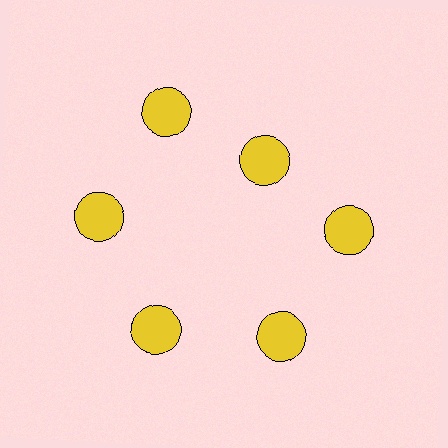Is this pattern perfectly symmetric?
No. The 6 yellow circles are arranged in a ring, but one element near the 1 o'clock position is pulled inward toward the center, breaking the 6-fold rotational symmetry.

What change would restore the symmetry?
The symmetry would be restored by moving it outward, back onto the ring so that all 6 circles sit at equal angles and equal distance from the center.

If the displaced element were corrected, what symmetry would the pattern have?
It would have 6-fold rotational symmetry — the pattern would map onto itself every 60 degrees.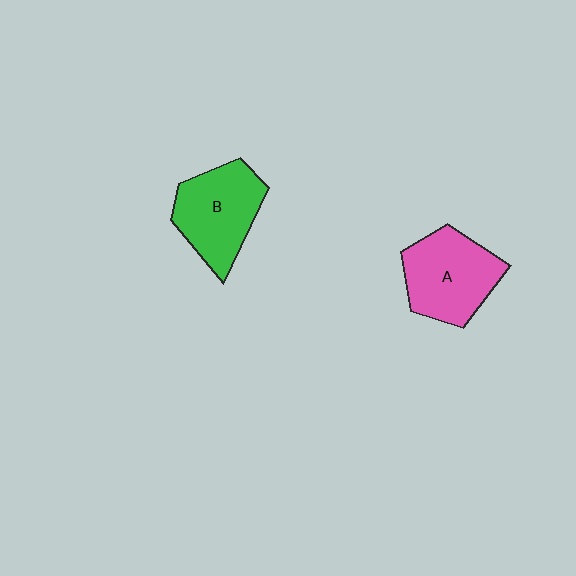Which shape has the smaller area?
Shape B (green).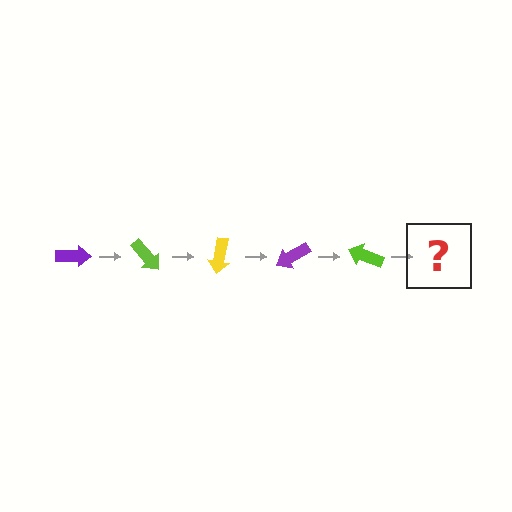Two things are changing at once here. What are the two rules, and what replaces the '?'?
The two rules are that it rotates 50 degrees each step and the color cycles through purple, lime, and yellow. The '?' should be a yellow arrow, rotated 250 degrees from the start.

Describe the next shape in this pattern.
It should be a yellow arrow, rotated 250 degrees from the start.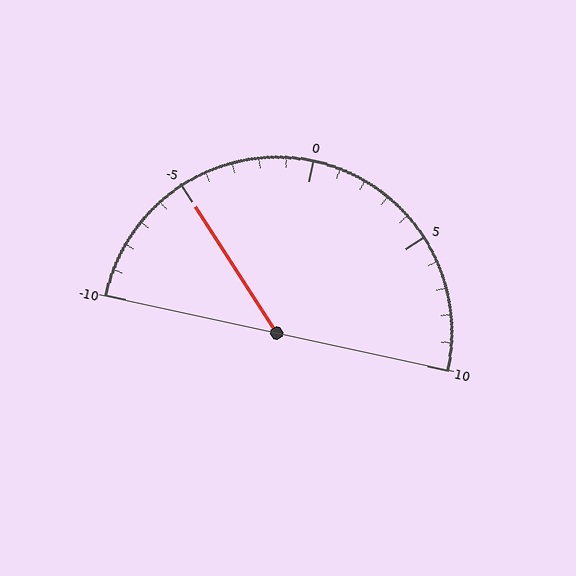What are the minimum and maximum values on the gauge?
The gauge ranges from -10 to 10.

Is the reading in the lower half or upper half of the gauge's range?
The reading is in the lower half of the range (-10 to 10).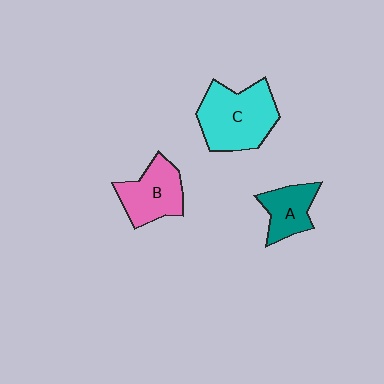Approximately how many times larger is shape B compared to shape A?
Approximately 1.3 times.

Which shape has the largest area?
Shape C (cyan).